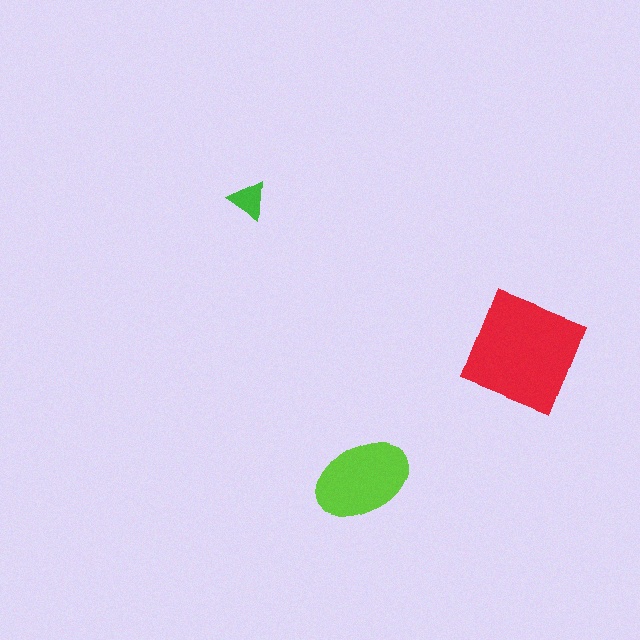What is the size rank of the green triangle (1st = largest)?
3rd.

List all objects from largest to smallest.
The red square, the lime ellipse, the green triangle.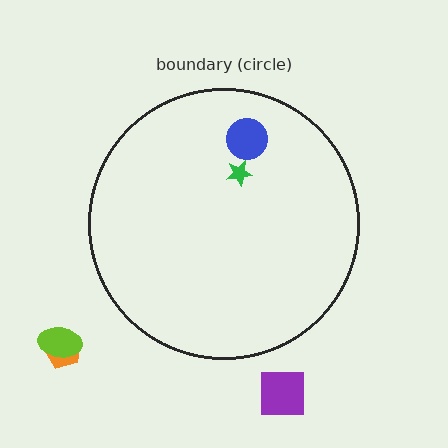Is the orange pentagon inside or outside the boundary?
Outside.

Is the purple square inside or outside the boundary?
Outside.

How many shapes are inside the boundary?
2 inside, 3 outside.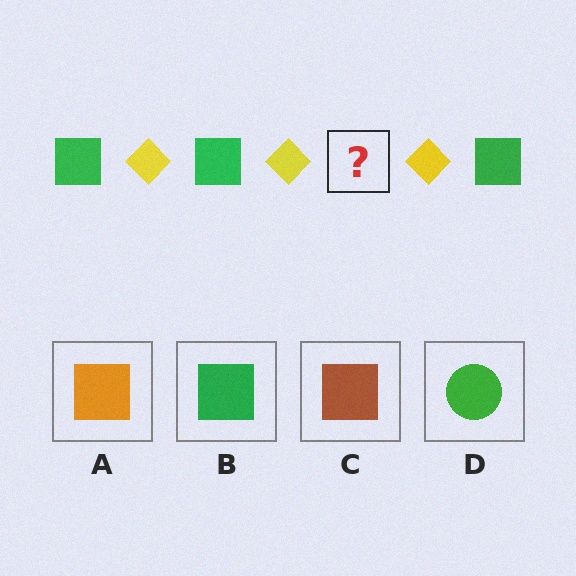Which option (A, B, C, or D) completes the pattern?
B.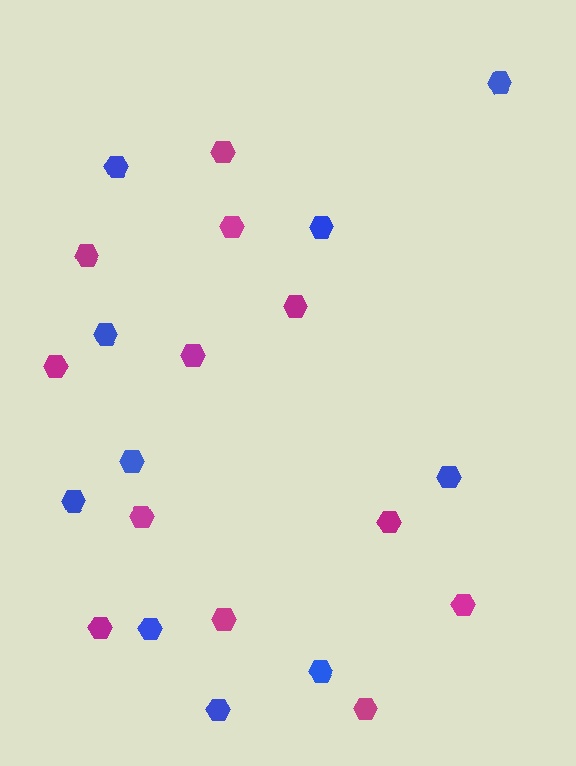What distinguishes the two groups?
There are 2 groups: one group of blue hexagons (10) and one group of magenta hexagons (12).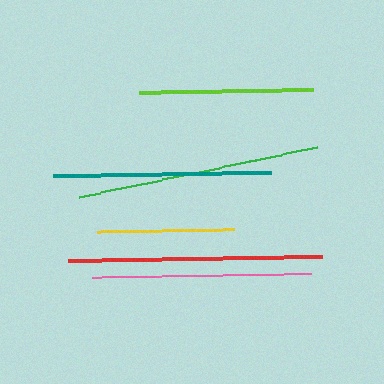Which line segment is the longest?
The red line is the longest at approximately 253 pixels.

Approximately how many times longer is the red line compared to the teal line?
The red line is approximately 1.2 times the length of the teal line.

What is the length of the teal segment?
The teal segment is approximately 217 pixels long.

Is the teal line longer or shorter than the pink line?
The pink line is longer than the teal line.